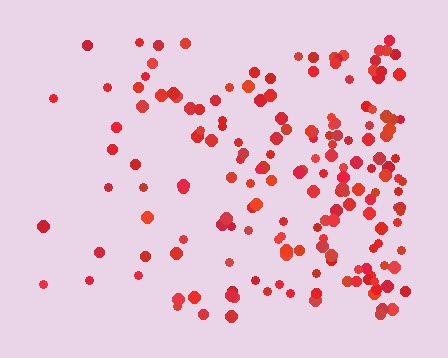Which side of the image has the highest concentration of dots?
The right.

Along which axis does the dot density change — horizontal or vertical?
Horizontal.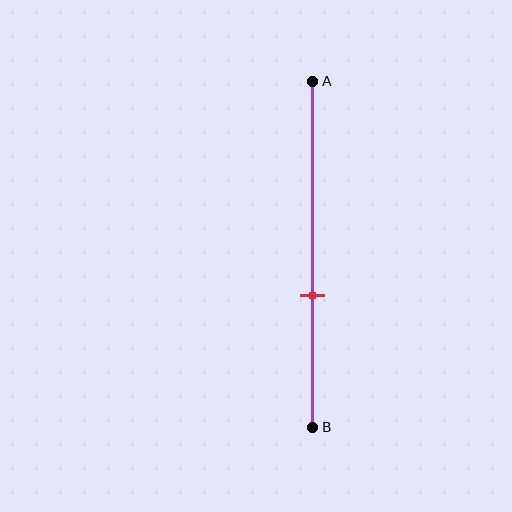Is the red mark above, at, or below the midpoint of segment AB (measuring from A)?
The red mark is below the midpoint of segment AB.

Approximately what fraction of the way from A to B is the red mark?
The red mark is approximately 60% of the way from A to B.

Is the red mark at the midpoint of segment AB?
No, the mark is at about 60% from A, not at the 50% midpoint.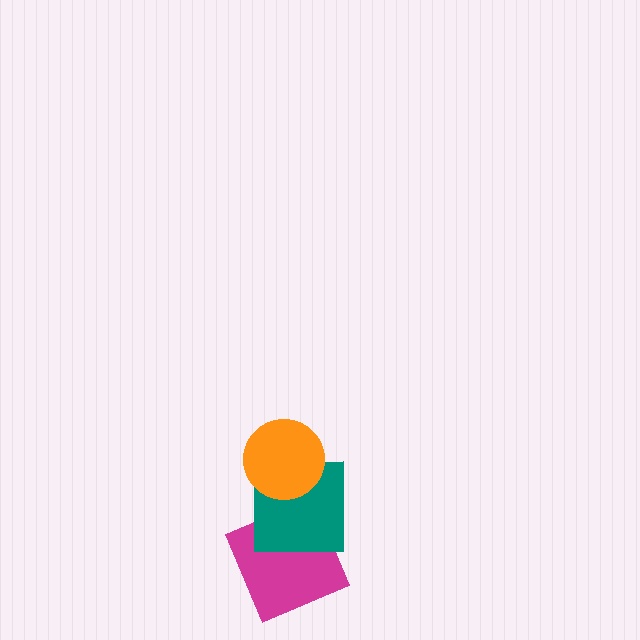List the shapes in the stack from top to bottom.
From top to bottom: the orange circle, the teal square, the magenta square.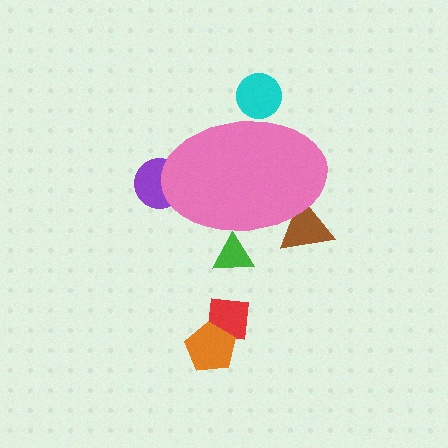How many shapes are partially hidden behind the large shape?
4 shapes are partially hidden.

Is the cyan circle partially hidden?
Yes, the cyan circle is partially hidden behind the pink ellipse.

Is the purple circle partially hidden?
Yes, the purple circle is partially hidden behind the pink ellipse.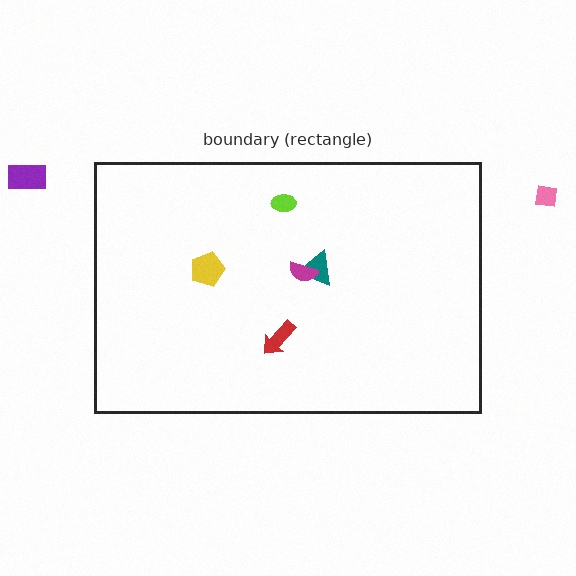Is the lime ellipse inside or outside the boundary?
Inside.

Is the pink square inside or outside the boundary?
Outside.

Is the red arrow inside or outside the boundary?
Inside.